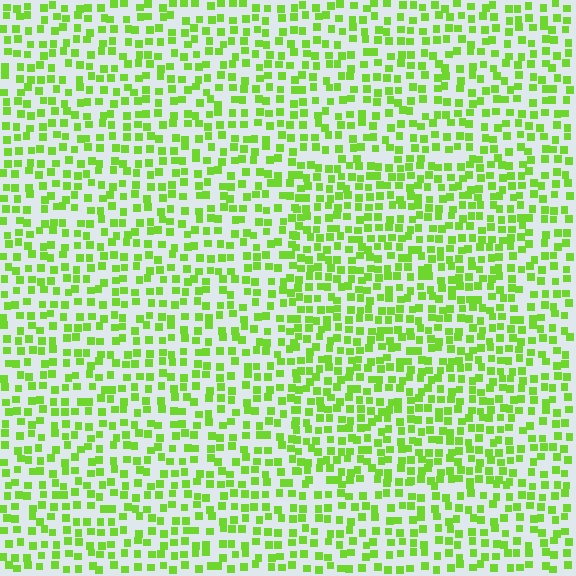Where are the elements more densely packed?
The elements are more densely packed inside the rectangle boundary.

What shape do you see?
I see a rectangle.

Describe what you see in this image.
The image contains small lime elements arranged at two different densities. A rectangle-shaped region is visible where the elements are more densely packed than the surrounding area.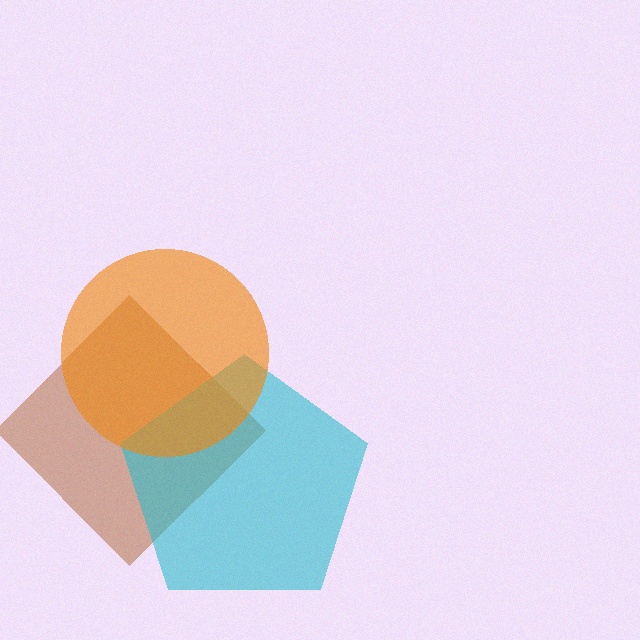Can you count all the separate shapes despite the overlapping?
Yes, there are 3 separate shapes.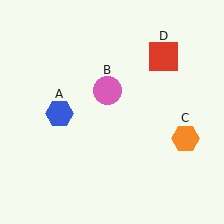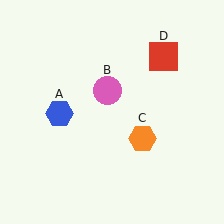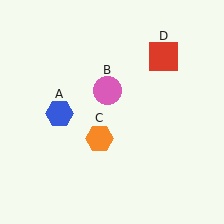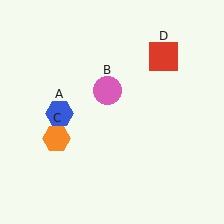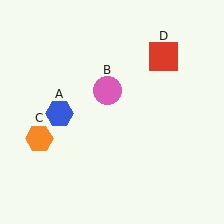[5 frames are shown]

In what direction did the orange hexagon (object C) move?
The orange hexagon (object C) moved left.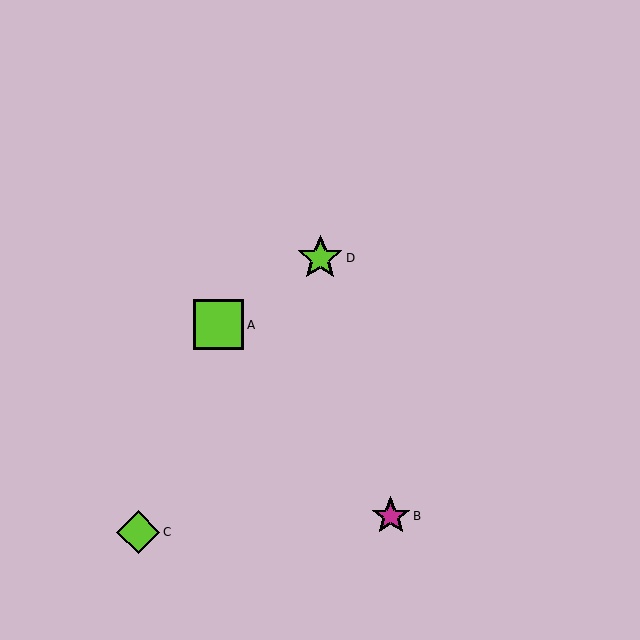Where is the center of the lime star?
The center of the lime star is at (320, 258).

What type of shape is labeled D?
Shape D is a lime star.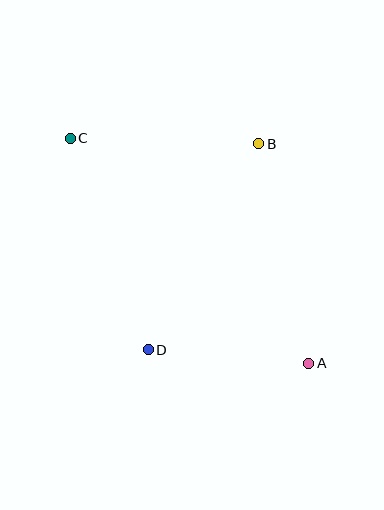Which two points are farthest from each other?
Points A and C are farthest from each other.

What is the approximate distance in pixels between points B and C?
The distance between B and C is approximately 189 pixels.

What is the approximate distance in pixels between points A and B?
The distance between A and B is approximately 225 pixels.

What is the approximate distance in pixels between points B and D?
The distance between B and D is approximately 234 pixels.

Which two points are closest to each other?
Points A and D are closest to each other.